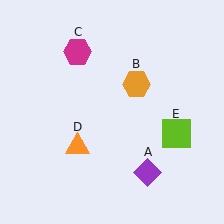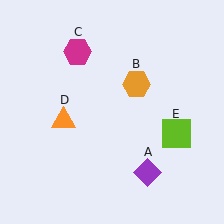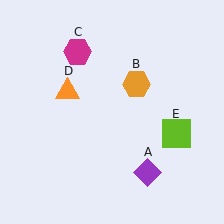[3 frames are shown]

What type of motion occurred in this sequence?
The orange triangle (object D) rotated clockwise around the center of the scene.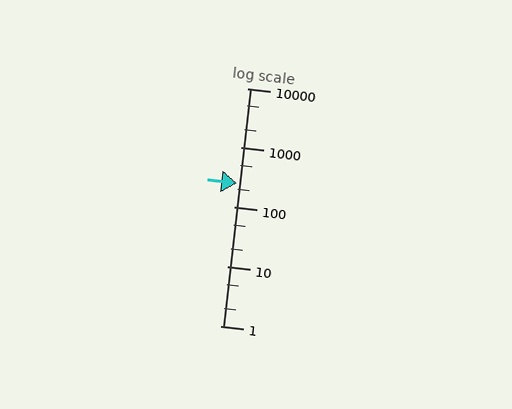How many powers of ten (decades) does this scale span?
The scale spans 4 decades, from 1 to 10000.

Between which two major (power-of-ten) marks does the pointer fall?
The pointer is between 100 and 1000.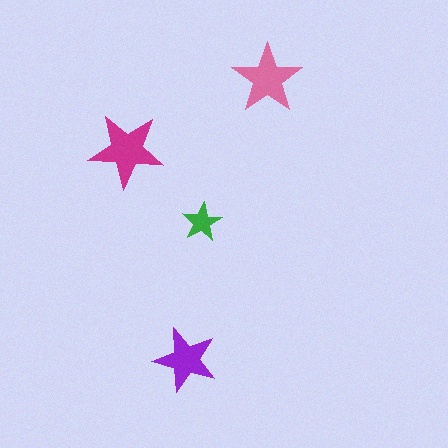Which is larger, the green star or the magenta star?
The magenta one.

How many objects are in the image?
There are 4 objects in the image.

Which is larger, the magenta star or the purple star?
The magenta one.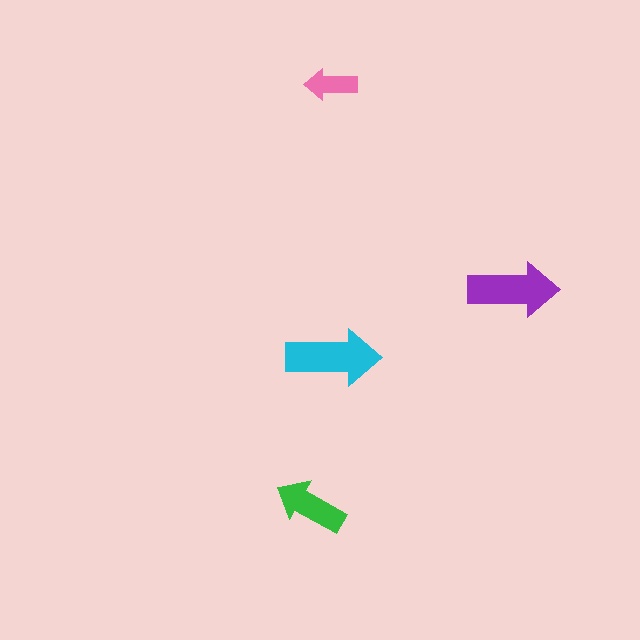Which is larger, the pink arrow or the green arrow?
The green one.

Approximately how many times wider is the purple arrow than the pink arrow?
About 1.5 times wider.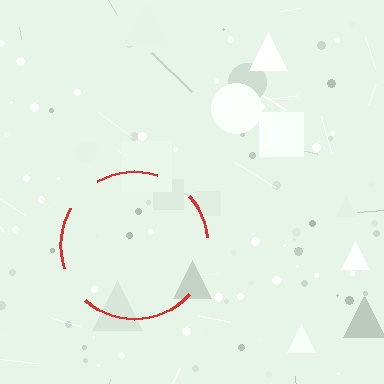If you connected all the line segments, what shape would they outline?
They would outline a circle.